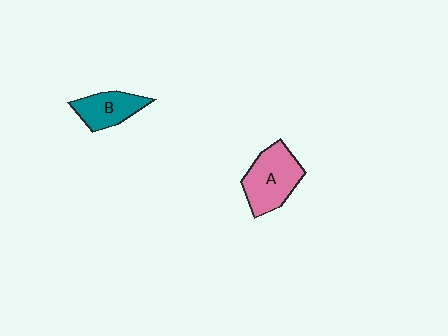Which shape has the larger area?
Shape A (pink).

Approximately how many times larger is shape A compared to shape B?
Approximately 1.5 times.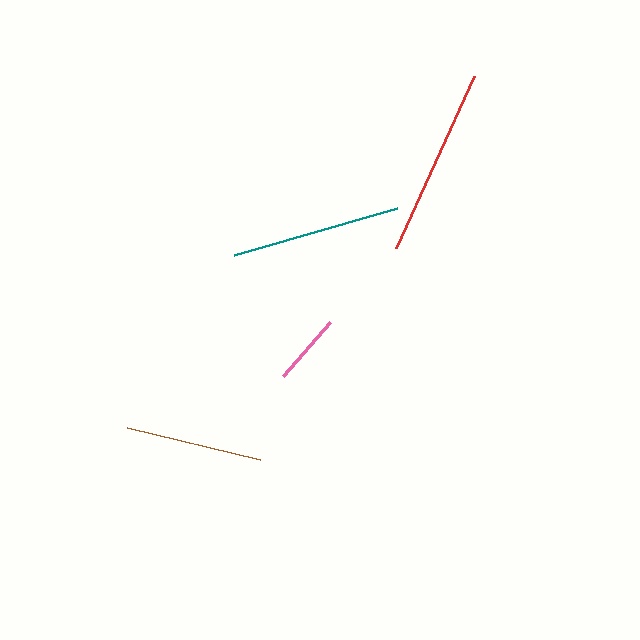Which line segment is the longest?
The red line is the longest at approximately 189 pixels.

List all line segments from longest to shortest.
From longest to shortest: red, teal, brown, pink.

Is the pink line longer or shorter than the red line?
The red line is longer than the pink line.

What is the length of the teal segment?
The teal segment is approximately 170 pixels long.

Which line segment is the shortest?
The pink line is the shortest at approximately 72 pixels.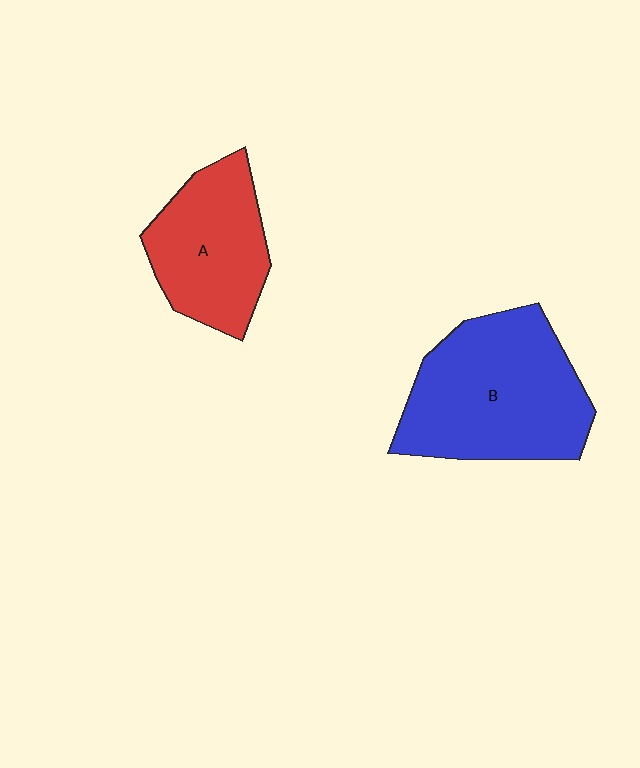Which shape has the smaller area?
Shape A (red).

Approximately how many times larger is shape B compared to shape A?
Approximately 1.4 times.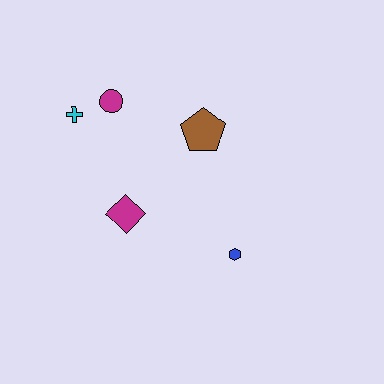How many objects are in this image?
There are 5 objects.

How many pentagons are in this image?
There is 1 pentagon.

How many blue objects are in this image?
There is 1 blue object.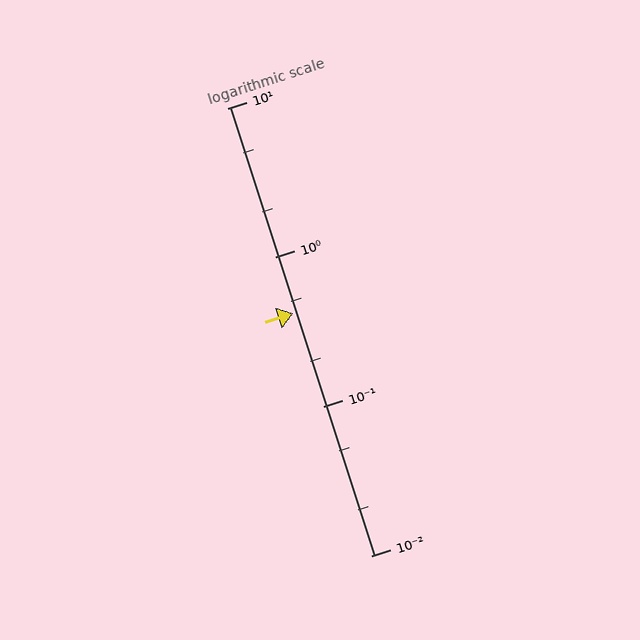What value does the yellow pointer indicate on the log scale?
The pointer indicates approximately 0.42.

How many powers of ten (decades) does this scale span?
The scale spans 3 decades, from 0.01 to 10.